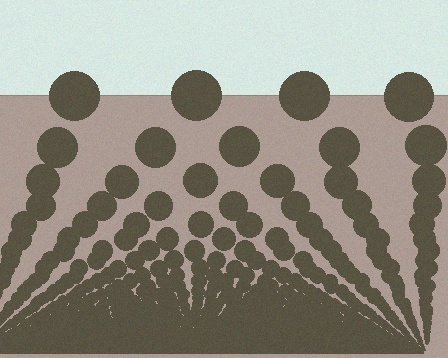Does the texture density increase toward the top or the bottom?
Density increases toward the bottom.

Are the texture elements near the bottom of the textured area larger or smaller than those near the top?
Smaller. The gradient is inverted — elements near the bottom are smaller and denser.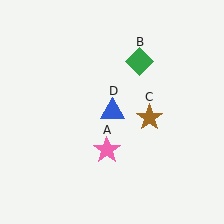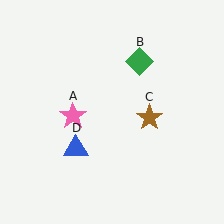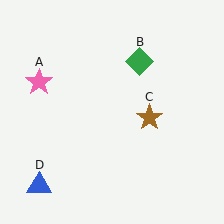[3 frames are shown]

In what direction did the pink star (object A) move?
The pink star (object A) moved up and to the left.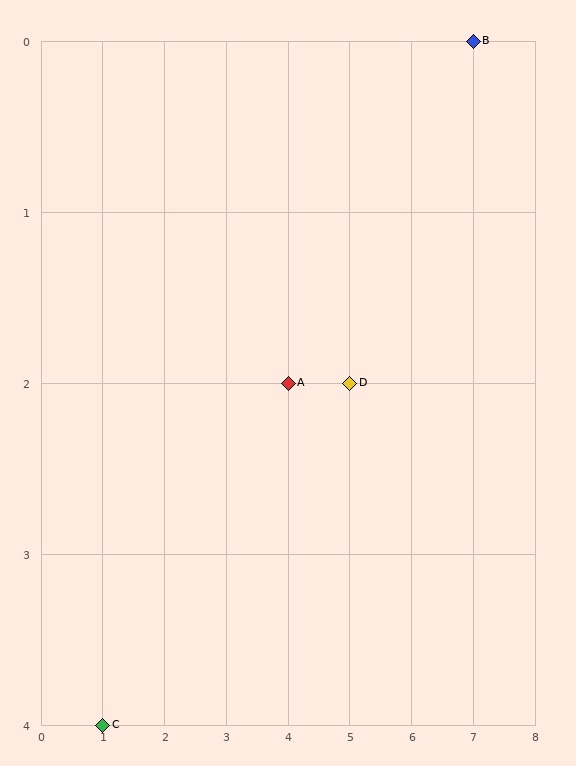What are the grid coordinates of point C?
Point C is at grid coordinates (1, 4).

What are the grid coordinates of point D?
Point D is at grid coordinates (5, 2).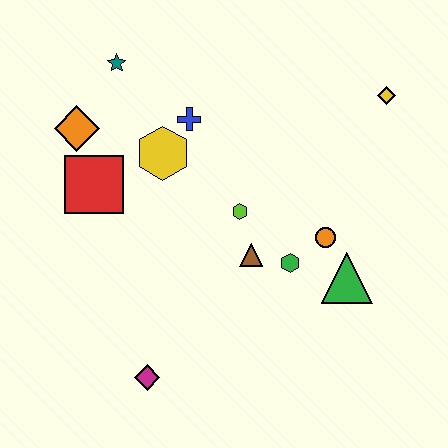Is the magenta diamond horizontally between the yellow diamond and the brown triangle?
No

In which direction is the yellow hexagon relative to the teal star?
The yellow hexagon is below the teal star.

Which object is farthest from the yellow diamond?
The magenta diamond is farthest from the yellow diamond.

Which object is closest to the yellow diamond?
The orange circle is closest to the yellow diamond.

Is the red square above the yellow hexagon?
No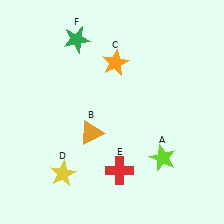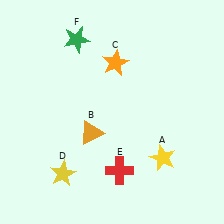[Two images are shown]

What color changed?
The star (A) changed from lime in Image 1 to yellow in Image 2.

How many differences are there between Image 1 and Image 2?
There is 1 difference between the two images.